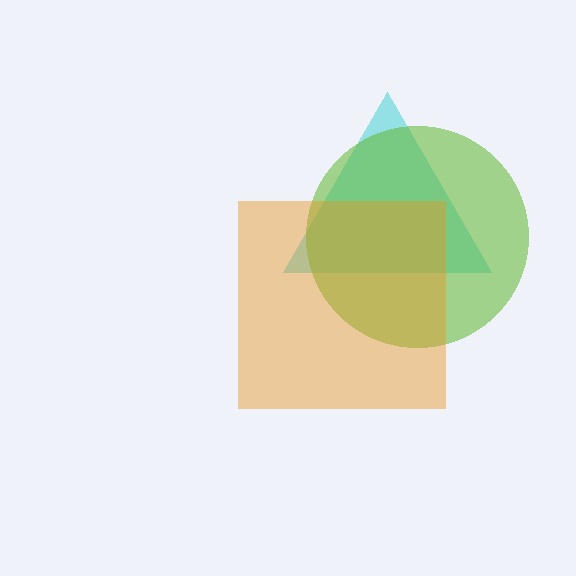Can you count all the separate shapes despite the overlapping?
Yes, there are 3 separate shapes.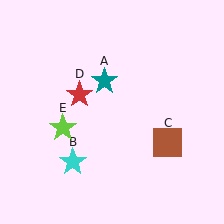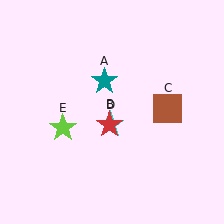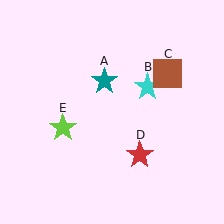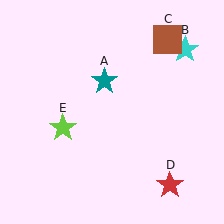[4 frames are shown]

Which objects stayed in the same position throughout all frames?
Teal star (object A) and lime star (object E) remained stationary.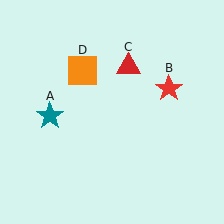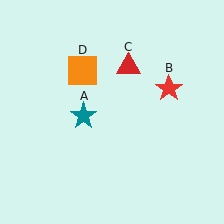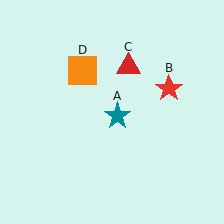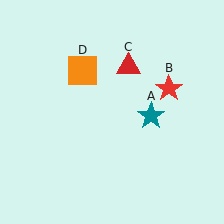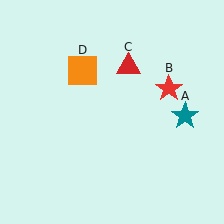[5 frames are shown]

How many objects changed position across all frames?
1 object changed position: teal star (object A).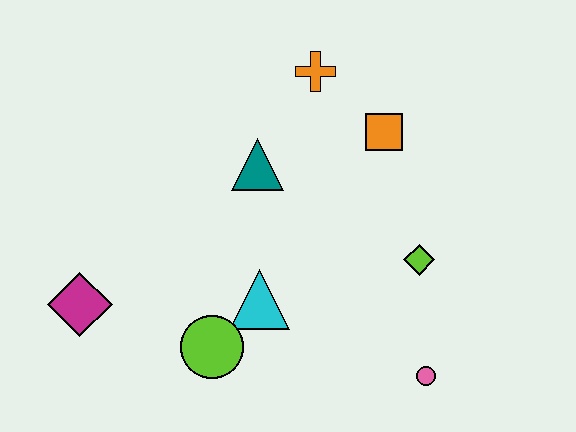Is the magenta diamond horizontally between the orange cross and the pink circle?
No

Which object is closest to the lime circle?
The cyan triangle is closest to the lime circle.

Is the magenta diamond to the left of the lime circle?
Yes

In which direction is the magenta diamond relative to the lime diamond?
The magenta diamond is to the left of the lime diamond.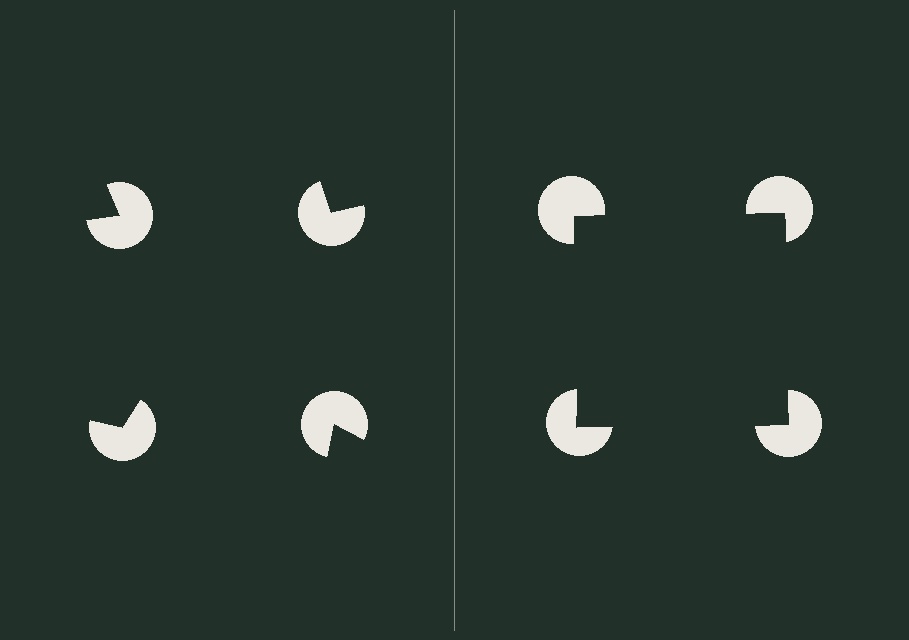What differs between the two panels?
The pac-man discs are positioned identically on both sides; only the wedge orientations differ. On the right they align to a square; on the left they are misaligned.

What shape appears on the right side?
An illusory square.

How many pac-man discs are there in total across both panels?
8 — 4 on each side.